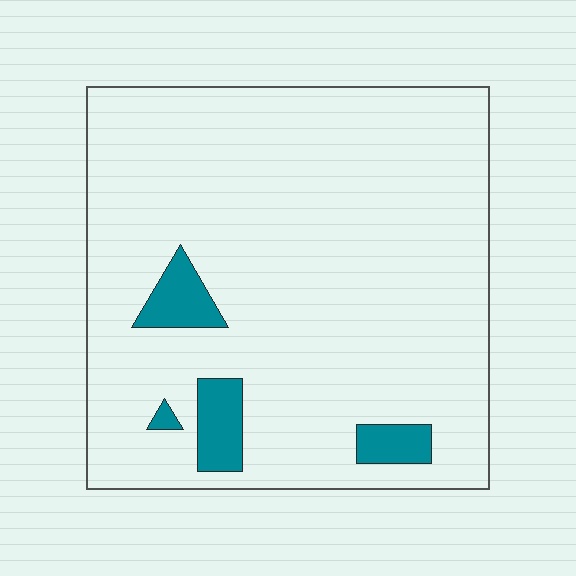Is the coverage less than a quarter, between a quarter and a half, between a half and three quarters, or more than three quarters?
Less than a quarter.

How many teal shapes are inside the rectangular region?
4.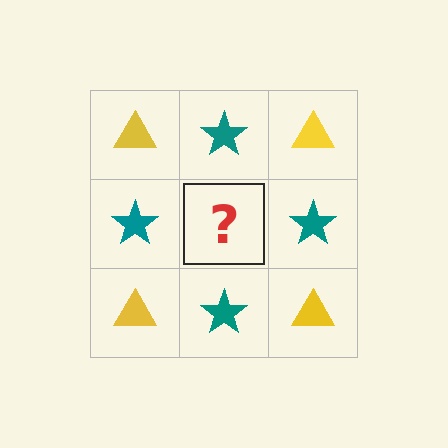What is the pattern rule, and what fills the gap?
The rule is that it alternates yellow triangle and teal star in a checkerboard pattern. The gap should be filled with a yellow triangle.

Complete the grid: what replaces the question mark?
The question mark should be replaced with a yellow triangle.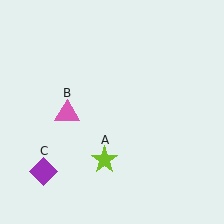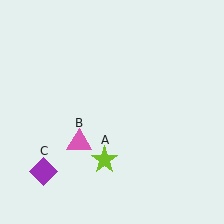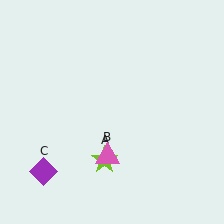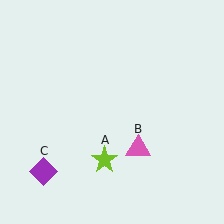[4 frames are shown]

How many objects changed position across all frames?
1 object changed position: pink triangle (object B).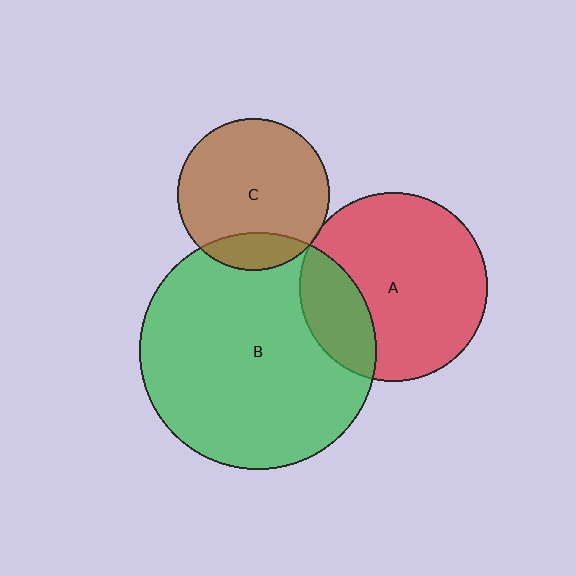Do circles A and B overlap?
Yes.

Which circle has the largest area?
Circle B (green).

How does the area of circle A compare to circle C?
Approximately 1.5 times.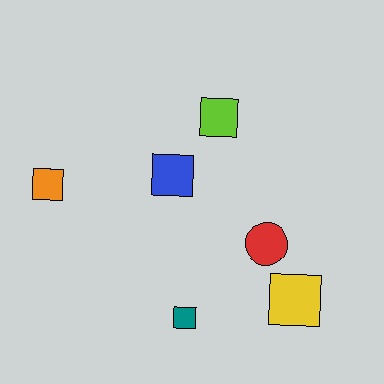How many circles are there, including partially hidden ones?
There is 1 circle.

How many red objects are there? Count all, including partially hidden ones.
There is 1 red object.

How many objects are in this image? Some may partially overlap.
There are 6 objects.